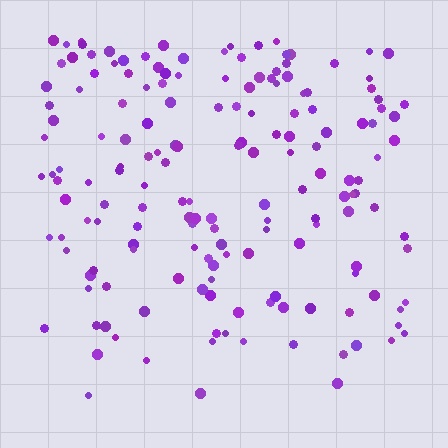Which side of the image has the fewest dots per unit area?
The bottom.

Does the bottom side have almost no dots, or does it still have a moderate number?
Still a moderate number, just noticeably fewer than the top.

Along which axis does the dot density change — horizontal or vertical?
Vertical.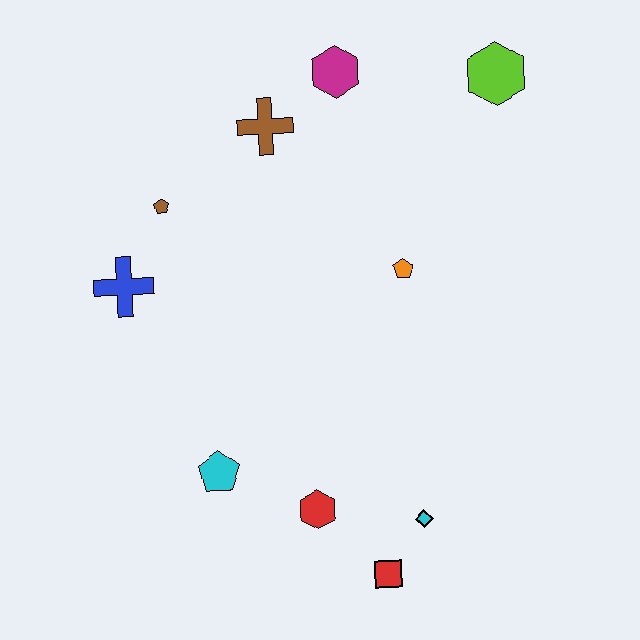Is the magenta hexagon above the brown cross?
Yes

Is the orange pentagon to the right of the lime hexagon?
No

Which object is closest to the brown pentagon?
The blue cross is closest to the brown pentagon.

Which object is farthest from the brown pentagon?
The red square is farthest from the brown pentagon.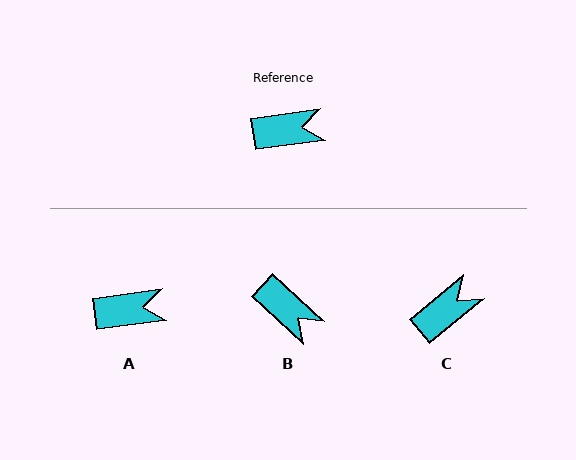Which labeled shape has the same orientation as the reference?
A.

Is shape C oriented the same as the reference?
No, it is off by about 32 degrees.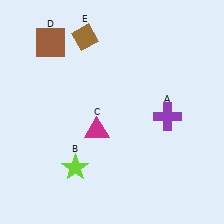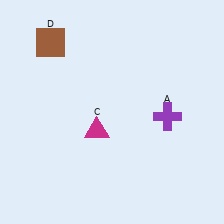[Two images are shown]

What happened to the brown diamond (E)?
The brown diamond (E) was removed in Image 2. It was in the top-left area of Image 1.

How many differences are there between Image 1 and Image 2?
There are 2 differences between the two images.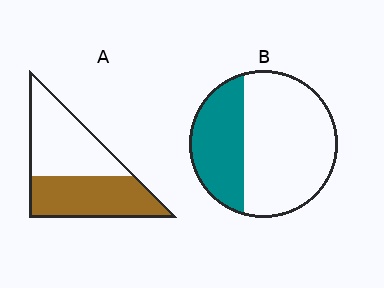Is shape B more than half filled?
No.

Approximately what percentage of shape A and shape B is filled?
A is approximately 50% and B is approximately 35%.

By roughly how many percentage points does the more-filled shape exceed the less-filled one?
By roughly 15 percentage points (A over B).